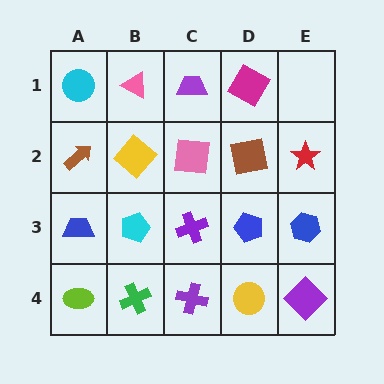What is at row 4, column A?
A lime ellipse.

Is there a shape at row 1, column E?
No, that cell is empty.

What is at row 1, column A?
A cyan circle.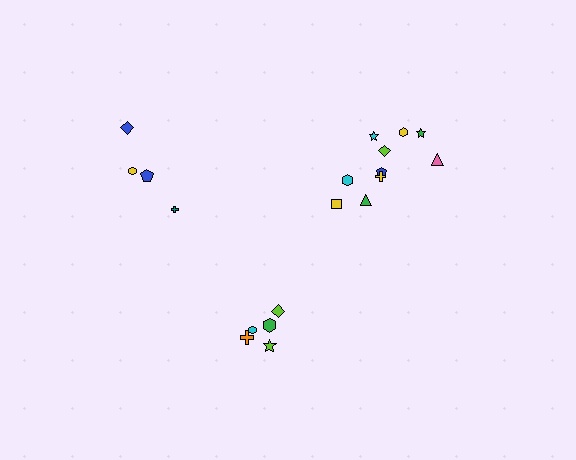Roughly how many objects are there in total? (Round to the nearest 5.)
Roughly 20 objects in total.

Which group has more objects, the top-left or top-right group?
The top-right group.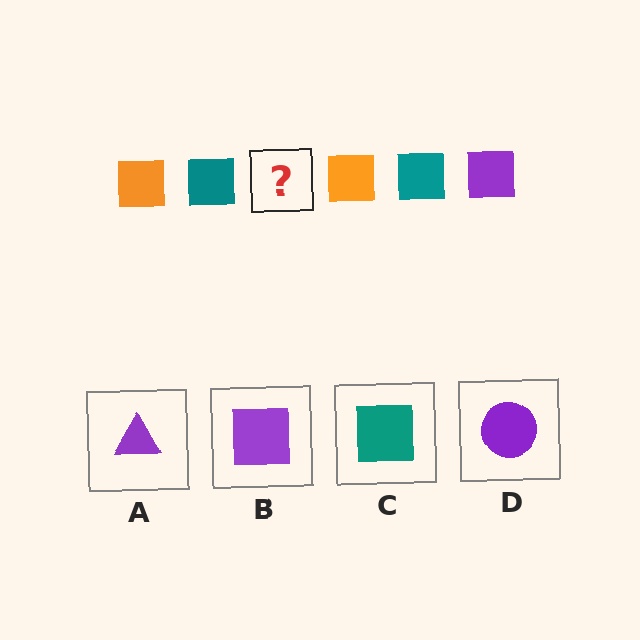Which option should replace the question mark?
Option B.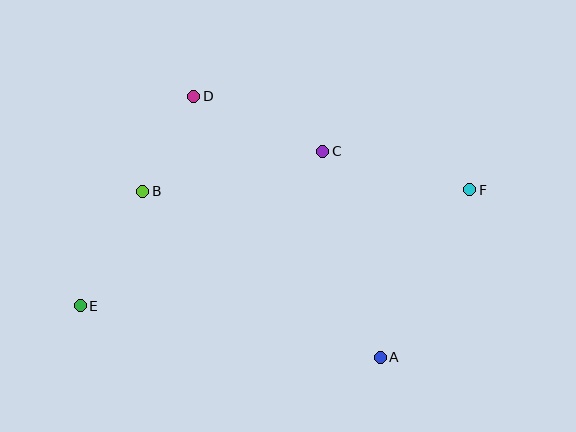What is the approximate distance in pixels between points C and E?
The distance between C and E is approximately 287 pixels.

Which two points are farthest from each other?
Points E and F are farthest from each other.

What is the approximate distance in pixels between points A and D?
The distance between A and D is approximately 321 pixels.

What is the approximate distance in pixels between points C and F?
The distance between C and F is approximately 152 pixels.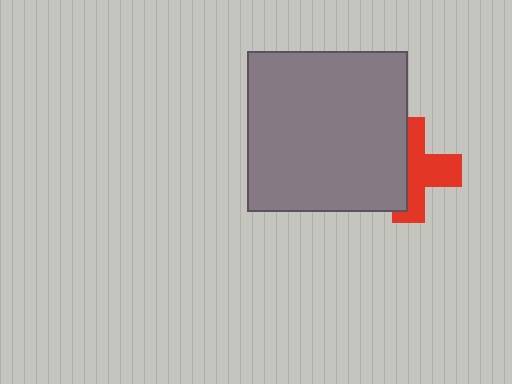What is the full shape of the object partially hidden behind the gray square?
The partially hidden object is a red cross.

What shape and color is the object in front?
The object in front is a gray square.